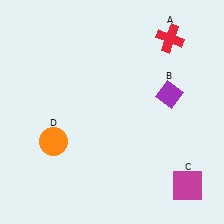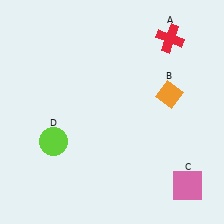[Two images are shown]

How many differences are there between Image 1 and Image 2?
There are 3 differences between the two images.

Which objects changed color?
B changed from purple to orange. C changed from magenta to pink. D changed from orange to lime.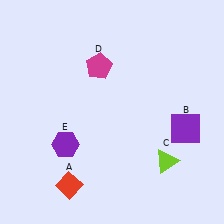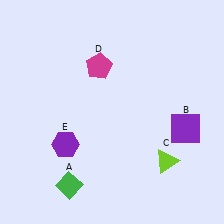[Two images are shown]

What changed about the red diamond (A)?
In Image 1, A is red. In Image 2, it changed to green.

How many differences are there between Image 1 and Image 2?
There is 1 difference between the two images.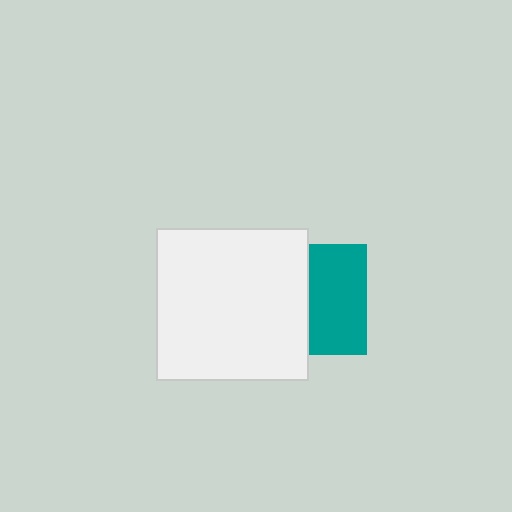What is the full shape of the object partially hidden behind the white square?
The partially hidden object is a teal square.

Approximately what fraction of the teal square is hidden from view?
Roughly 48% of the teal square is hidden behind the white square.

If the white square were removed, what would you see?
You would see the complete teal square.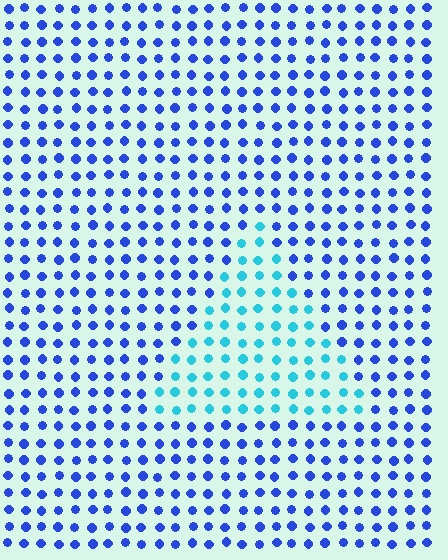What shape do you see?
I see a triangle.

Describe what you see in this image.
The image is filled with small blue elements in a uniform arrangement. A triangle-shaped region is visible where the elements are tinted to a slightly different hue, forming a subtle color boundary.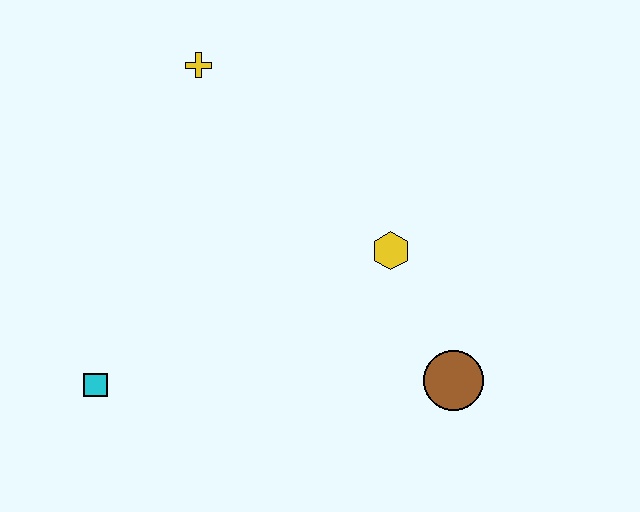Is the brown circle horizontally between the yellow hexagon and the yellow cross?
No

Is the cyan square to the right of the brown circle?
No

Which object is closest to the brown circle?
The yellow hexagon is closest to the brown circle.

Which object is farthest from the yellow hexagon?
The cyan square is farthest from the yellow hexagon.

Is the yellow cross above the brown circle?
Yes